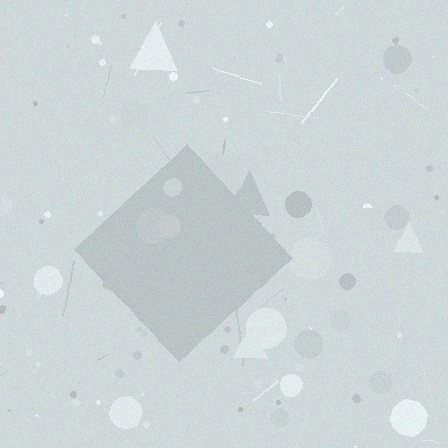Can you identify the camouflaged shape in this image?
The camouflaged shape is a diamond.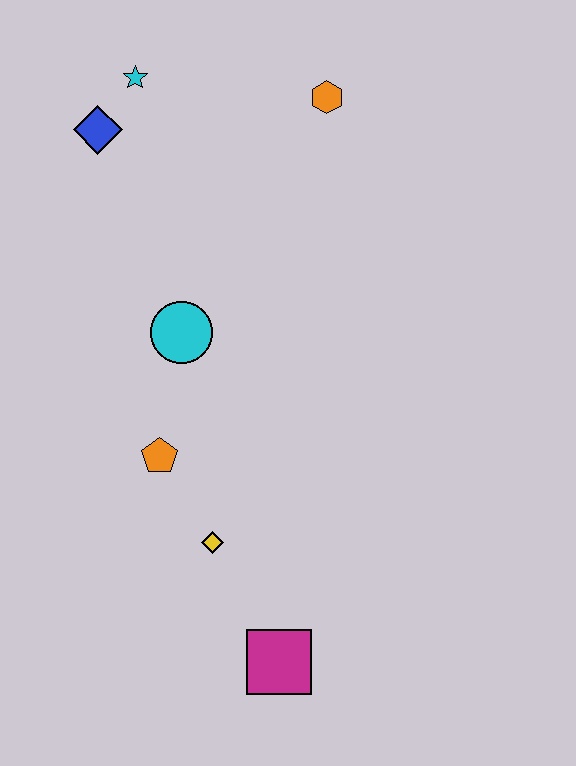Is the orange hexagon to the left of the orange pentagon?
No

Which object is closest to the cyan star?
The blue diamond is closest to the cyan star.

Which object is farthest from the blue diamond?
The magenta square is farthest from the blue diamond.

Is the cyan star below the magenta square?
No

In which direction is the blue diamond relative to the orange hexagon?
The blue diamond is to the left of the orange hexagon.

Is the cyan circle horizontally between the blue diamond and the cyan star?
No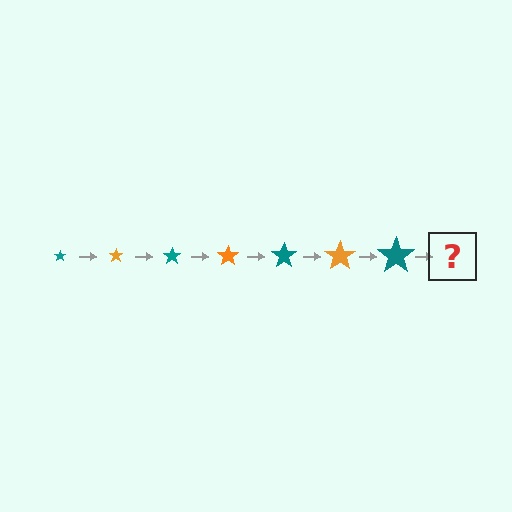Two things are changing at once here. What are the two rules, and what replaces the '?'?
The two rules are that the star grows larger each step and the color cycles through teal and orange. The '?' should be an orange star, larger than the previous one.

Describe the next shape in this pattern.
It should be an orange star, larger than the previous one.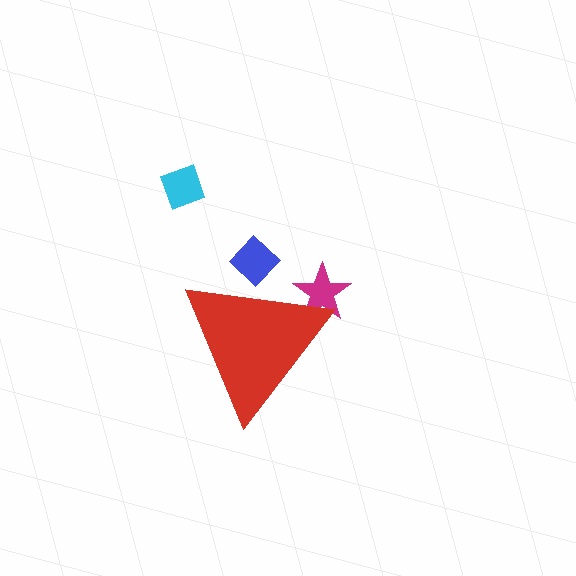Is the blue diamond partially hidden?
Yes, the blue diamond is partially hidden behind the red triangle.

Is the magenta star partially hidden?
Yes, the magenta star is partially hidden behind the red triangle.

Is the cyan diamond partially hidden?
No, the cyan diamond is fully visible.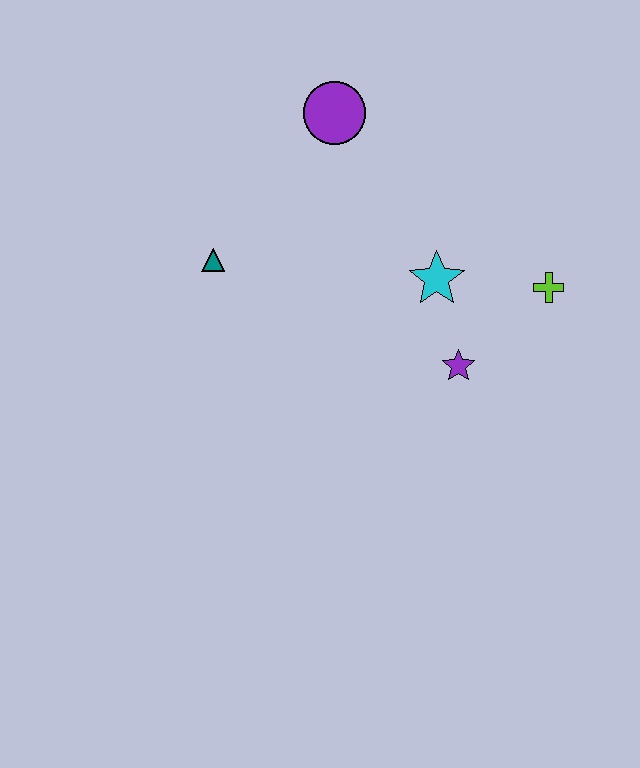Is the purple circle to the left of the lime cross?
Yes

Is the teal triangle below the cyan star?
No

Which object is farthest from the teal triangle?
The lime cross is farthest from the teal triangle.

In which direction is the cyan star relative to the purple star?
The cyan star is above the purple star.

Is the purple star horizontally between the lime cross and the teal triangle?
Yes